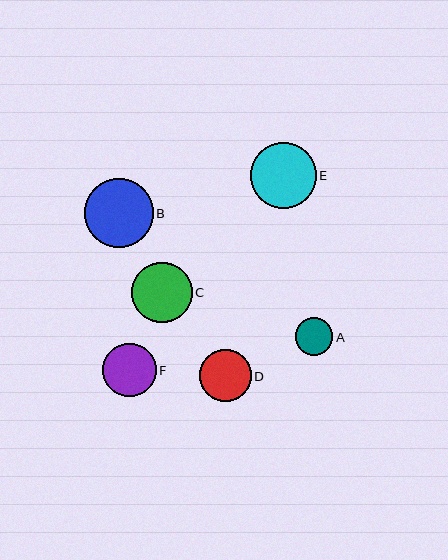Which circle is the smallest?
Circle A is the smallest with a size of approximately 37 pixels.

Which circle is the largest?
Circle B is the largest with a size of approximately 69 pixels.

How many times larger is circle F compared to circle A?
Circle F is approximately 1.4 times the size of circle A.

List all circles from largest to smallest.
From largest to smallest: B, E, C, F, D, A.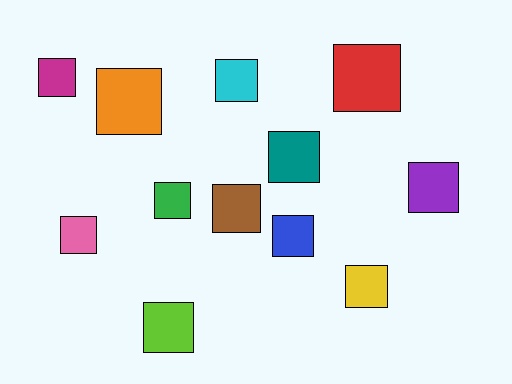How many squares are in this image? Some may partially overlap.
There are 12 squares.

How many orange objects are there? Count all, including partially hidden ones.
There is 1 orange object.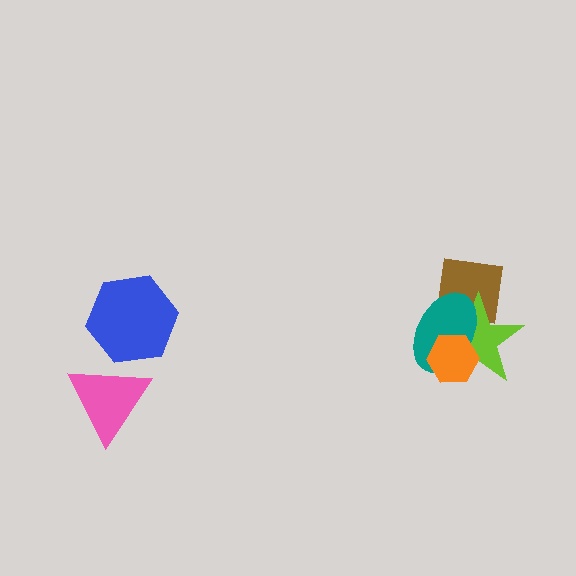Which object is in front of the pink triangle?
The blue hexagon is in front of the pink triangle.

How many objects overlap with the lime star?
3 objects overlap with the lime star.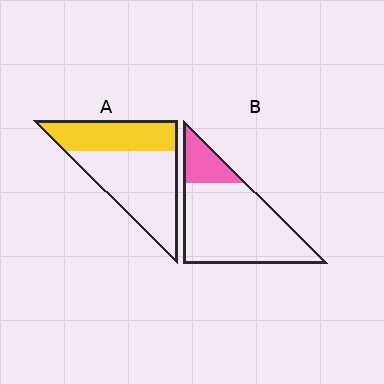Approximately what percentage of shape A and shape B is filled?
A is approximately 40% and B is approximately 20%.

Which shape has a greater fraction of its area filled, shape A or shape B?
Shape A.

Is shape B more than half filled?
No.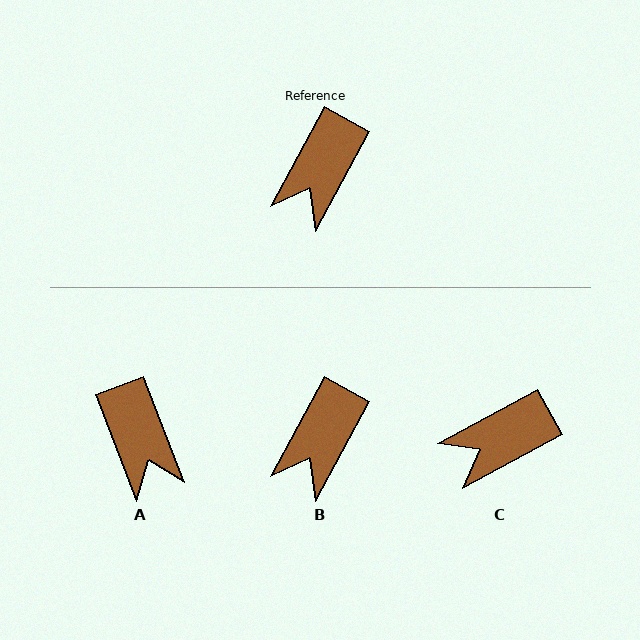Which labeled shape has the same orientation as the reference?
B.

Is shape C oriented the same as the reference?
No, it is off by about 33 degrees.